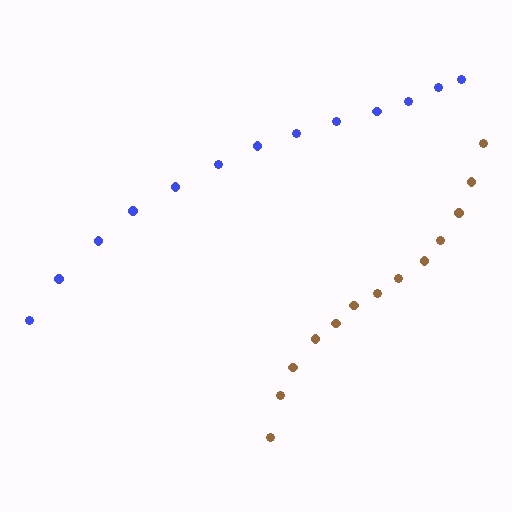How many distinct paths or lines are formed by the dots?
There are 2 distinct paths.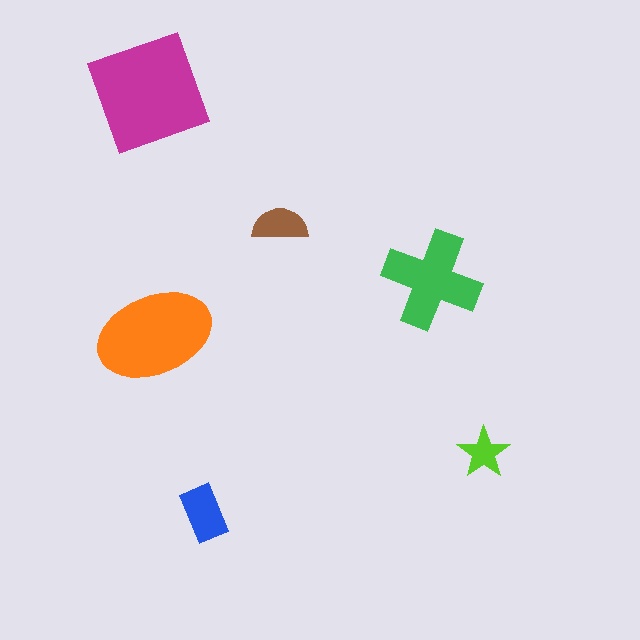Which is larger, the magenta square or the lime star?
The magenta square.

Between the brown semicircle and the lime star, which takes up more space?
The brown semicircle.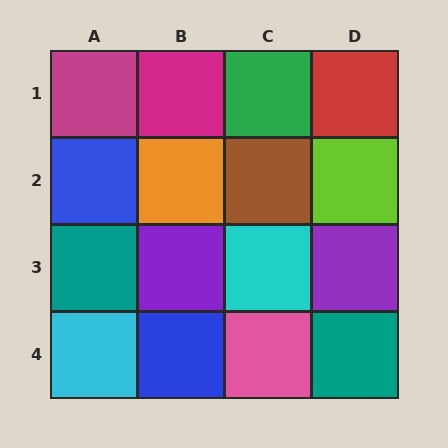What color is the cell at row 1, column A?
Magenta.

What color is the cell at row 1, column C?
Green.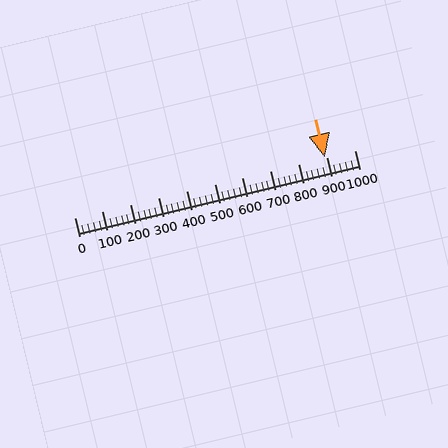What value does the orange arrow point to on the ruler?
The orange arrow points to approximately 894.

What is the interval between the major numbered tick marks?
The major tick marks are spaced 100 units apart.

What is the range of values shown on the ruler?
The ruler shows values from 0 to 1000.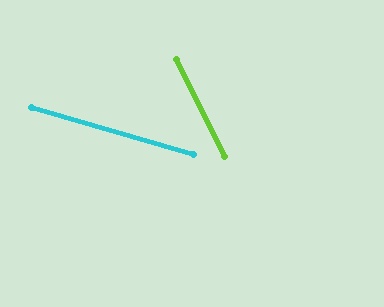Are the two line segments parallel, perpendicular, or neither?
Neither parallel nor perpendicular — they differ by about 47°.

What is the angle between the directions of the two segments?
Approximately 47 degrees.